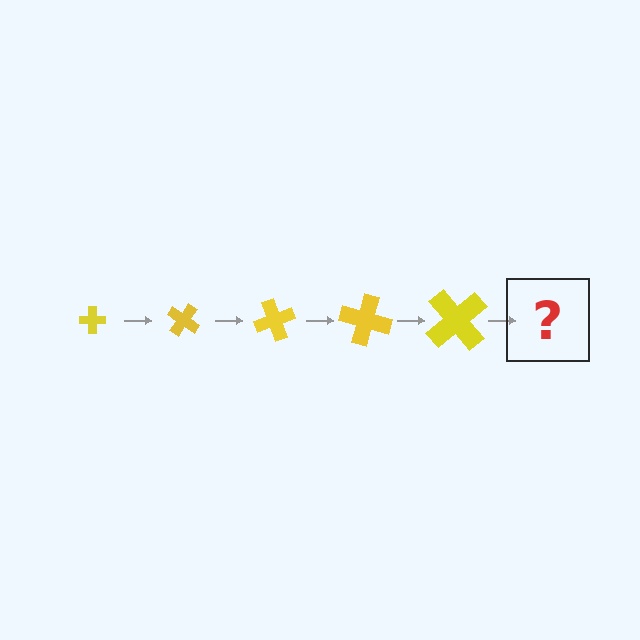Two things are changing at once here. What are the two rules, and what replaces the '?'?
The two rules are that the cross grows larger each step and it rotates 35 degrees each step. The '?' should be a cross, larger than the previous one and rotated 175 degrees from the start.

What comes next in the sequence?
The next element should be a cross, larger than the previous one and rotated 175 degrees from the start.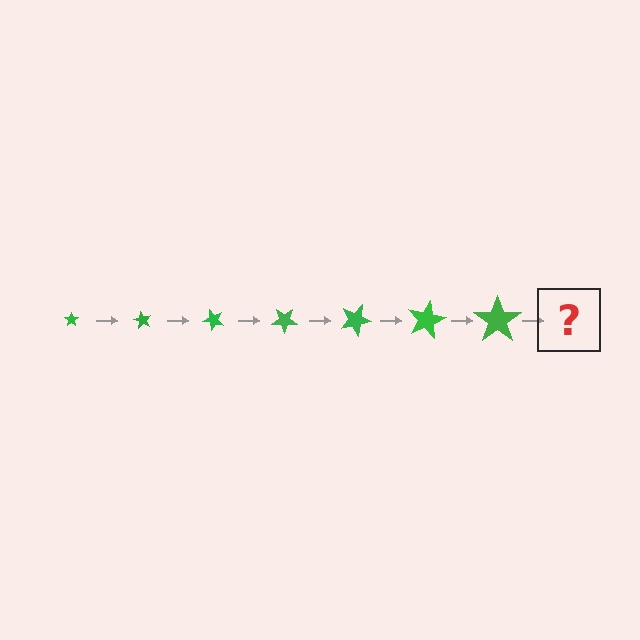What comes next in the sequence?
The next element should be a star, larger than the previous one and rotated 420 degrees from the start.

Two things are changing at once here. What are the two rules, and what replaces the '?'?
The two rules are that the star grows larger each step and it rotates 60 degrees each step. The '?' should be a star, larger than the previous one and rotated 420 degrees from the start.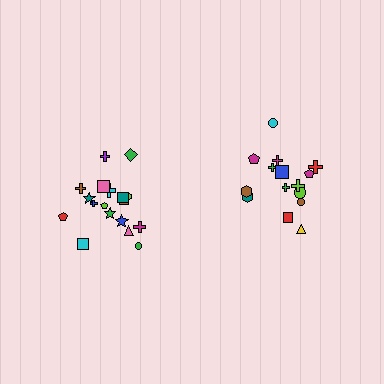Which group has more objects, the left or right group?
The left group.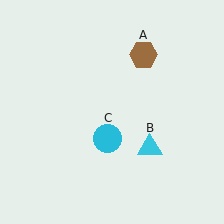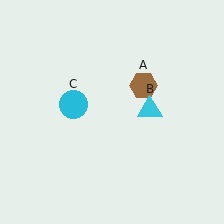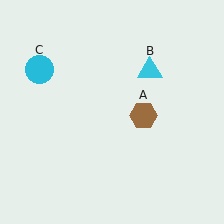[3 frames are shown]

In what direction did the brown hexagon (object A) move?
The brown hexagon (object A) moved down.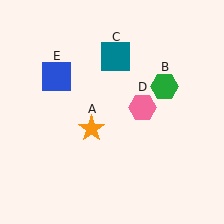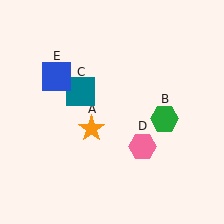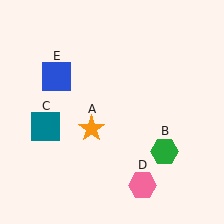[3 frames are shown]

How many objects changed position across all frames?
3 objects changed position: green hexagon (object B), teal square (object C), pink hexagon (object D).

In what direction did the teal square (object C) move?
The teal square (object C) moved down and to the left.